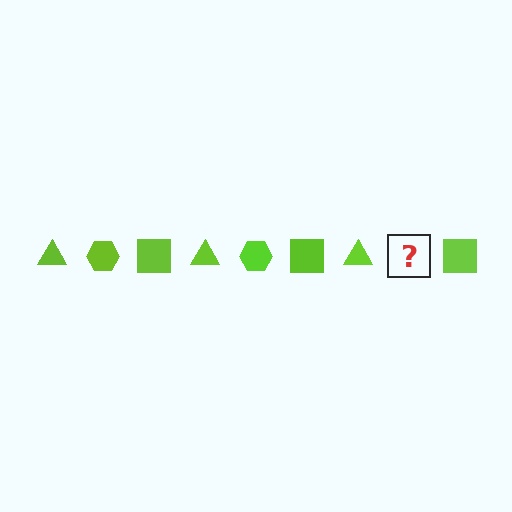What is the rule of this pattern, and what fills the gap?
The rule is that the pattern cycles through triangle, hexagon, square shapes in lime. The gap should be filled with a lime hexagon.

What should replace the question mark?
The question mark should be replaced with a lime hexagon.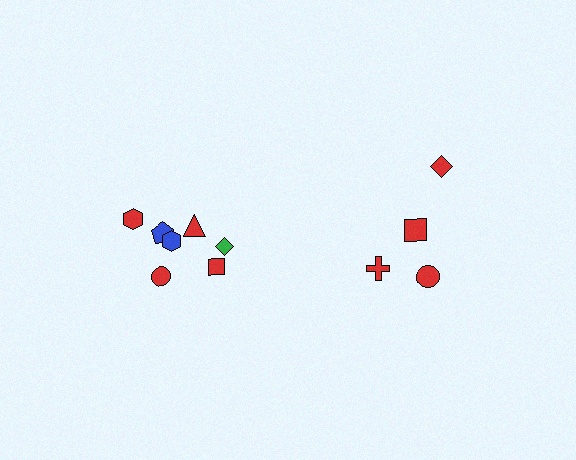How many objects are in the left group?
There are 7 objects.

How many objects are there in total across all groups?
There are 11 objects.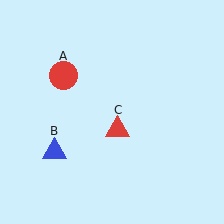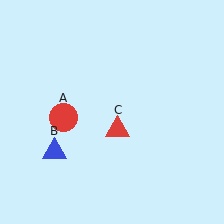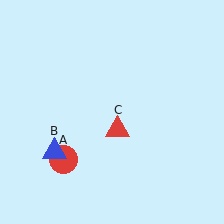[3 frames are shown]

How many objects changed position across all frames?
1 object changed position: red circle (object A).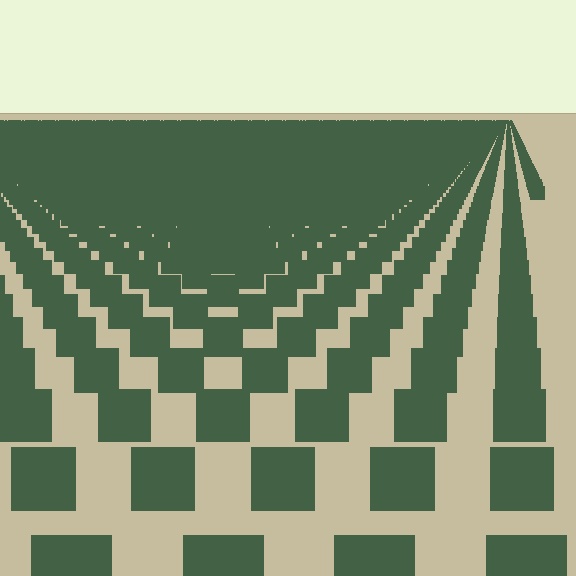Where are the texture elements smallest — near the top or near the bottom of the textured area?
Near the top.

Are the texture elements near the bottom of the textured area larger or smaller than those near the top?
Larger. Near the bottom, elements are closer to the viewer and appear at a bigger on-screen size.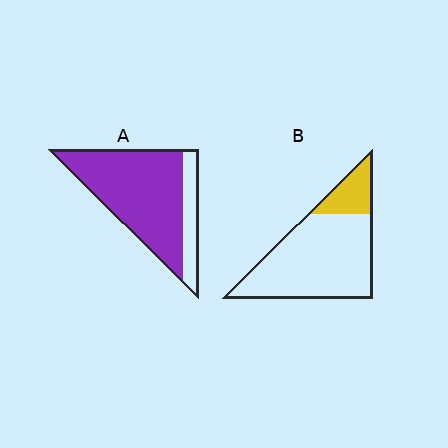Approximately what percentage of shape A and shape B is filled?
A is approximately 80% and B is approximately 20%.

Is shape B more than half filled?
No.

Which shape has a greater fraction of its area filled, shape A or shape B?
Shape A.